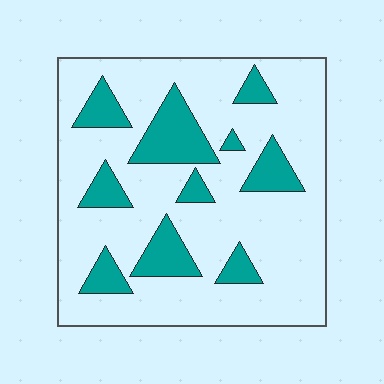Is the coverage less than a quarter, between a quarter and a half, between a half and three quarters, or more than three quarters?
Less than a quarter.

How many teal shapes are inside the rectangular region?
10.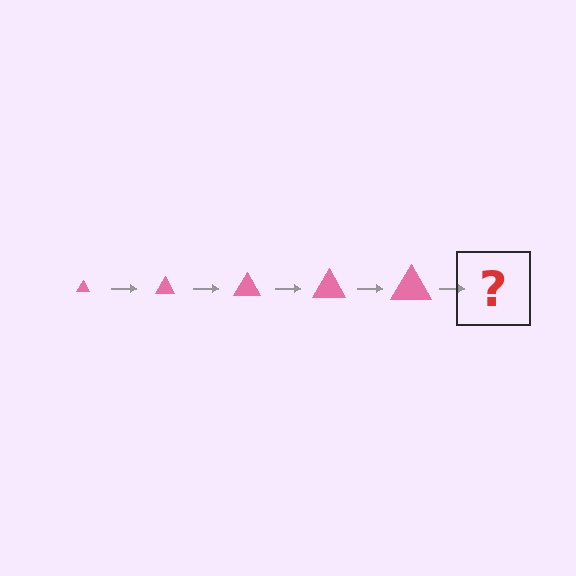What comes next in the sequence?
The next element should be a pink triangle, larger than the previous one.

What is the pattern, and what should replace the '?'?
The pattern is that the triangle gets progressively larger each step. The '?' should be a pink triangle, larger than the previous one.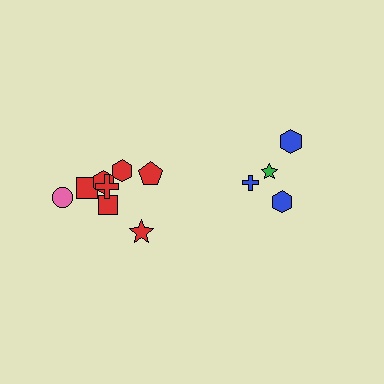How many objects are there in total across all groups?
There are 12 objects.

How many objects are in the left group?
There are 8 objects.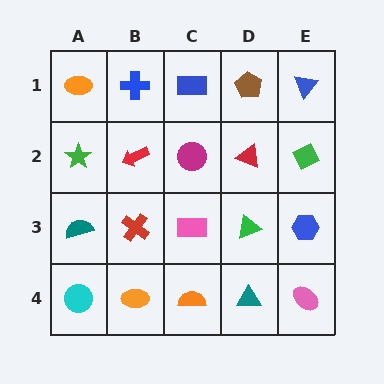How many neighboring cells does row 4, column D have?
3.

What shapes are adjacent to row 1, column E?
A green diamond (row 2, column E), a brown pentagon (row 1, column D).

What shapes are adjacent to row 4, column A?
A teal semicircle (row 3, column A), an orange ellipse (row 4, column B).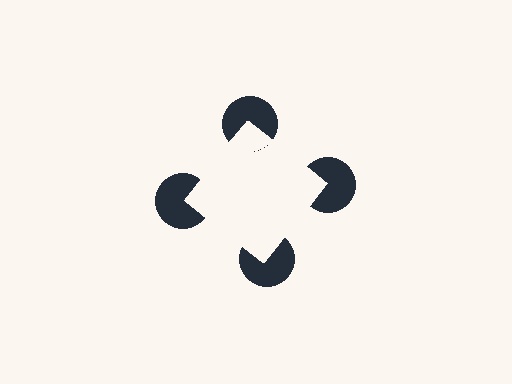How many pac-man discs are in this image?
There are 4 — one at each vertex of the illusory square.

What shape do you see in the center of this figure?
An illusory square — its edges are inferred from the aligned wedge cuts in the pac-man discs, not physically drawn.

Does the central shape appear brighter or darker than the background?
It typically appears slightly brighter than the background, even though no actual brightness change is drawn.